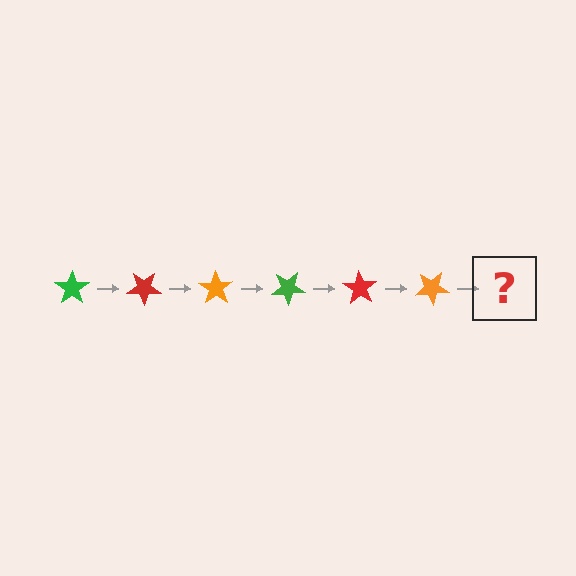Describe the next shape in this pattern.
It should be a green star, rotated 210 degrees from the start.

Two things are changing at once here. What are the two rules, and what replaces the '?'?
The two rules are that it rotates 35 degrees each step and the color cycles through green, red, and orange. The '?' should be a green star, rotated 210 degrees from the start.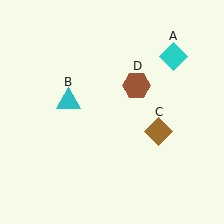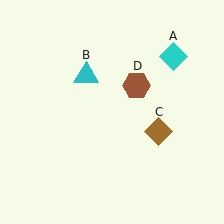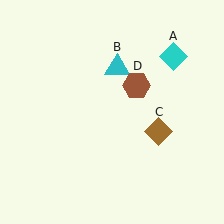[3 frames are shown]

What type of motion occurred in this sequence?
The cyan triangle (object B) rotated clockwise around the center of the scene.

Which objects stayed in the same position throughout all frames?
Cyan diamond (object A) and brown diamond (object C) and brown hexagon (object D) remained stationary.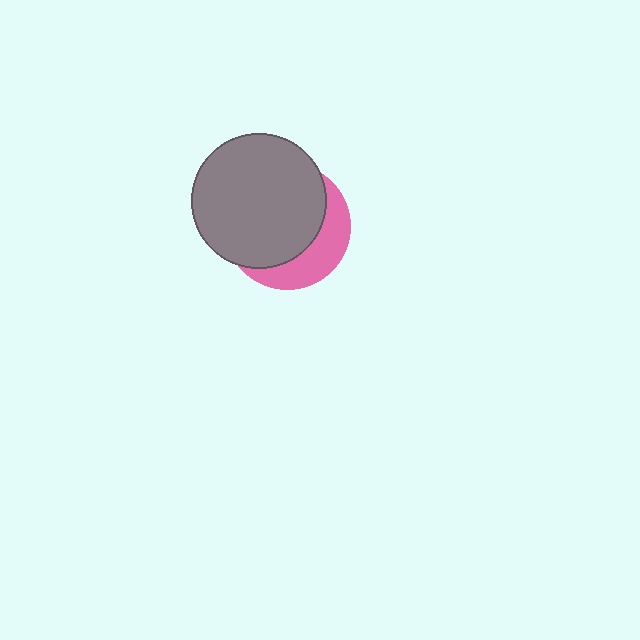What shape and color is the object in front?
The object in front is a gray circle.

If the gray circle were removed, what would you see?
You would see the complete pink circle.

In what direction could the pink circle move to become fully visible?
The pink circle could move toward the lower-right. That would shift it out from behind the gray circle entirely.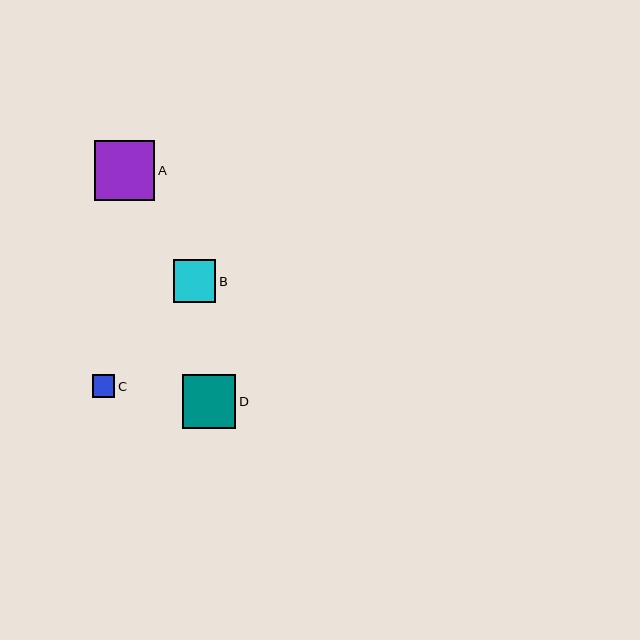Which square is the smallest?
Square C is the smallest with a size of approximately 23 pixels.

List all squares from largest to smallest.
From largest to smallest: A, D, B, C.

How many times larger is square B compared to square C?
Square B is approximately 1.9 times the size of square C.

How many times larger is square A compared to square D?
Square A is approximately 1.1 times the size of square D.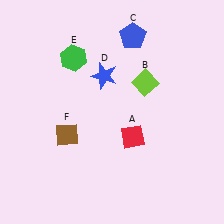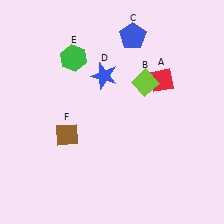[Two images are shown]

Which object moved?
The red diamond (A) moved up.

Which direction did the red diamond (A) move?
The red diamond (A) moved up.